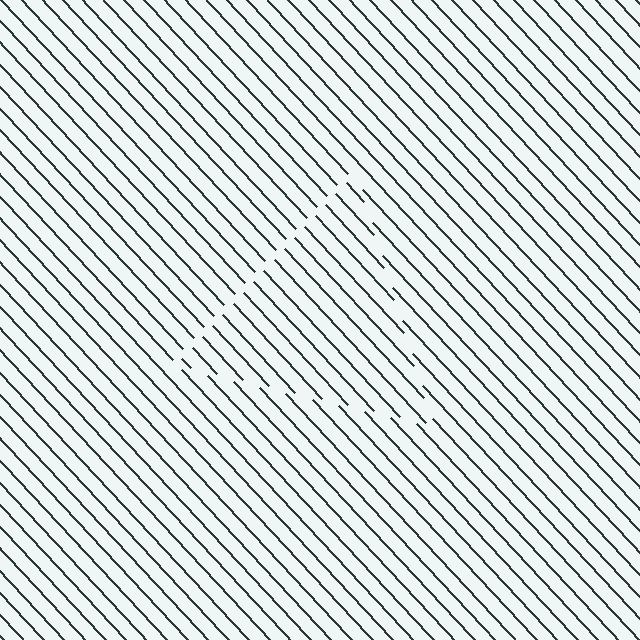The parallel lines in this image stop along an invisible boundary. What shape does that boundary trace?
An illusory triangle. The interior of the shape contains the same grating, shifted by half a period — the contour is defined by the phase discontinuity where line-ends from the inner and outer gratings abut.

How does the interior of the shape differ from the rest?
The interior of the shape contains the same grating, shifted by half a period — the contour is defined by the phase discontinuity where line-ends from the inner and outer gratings abut.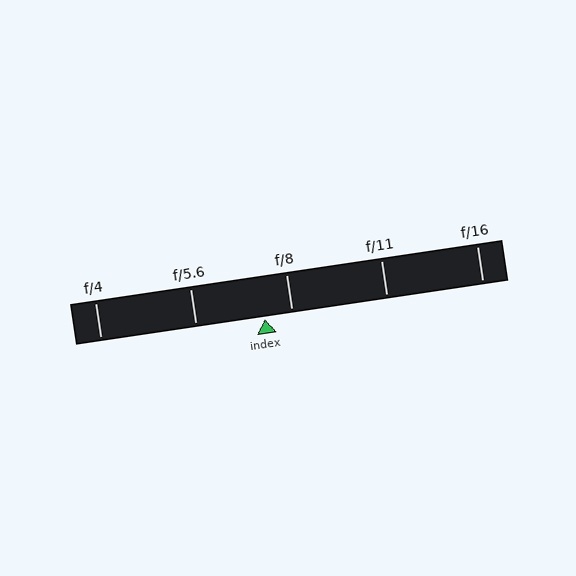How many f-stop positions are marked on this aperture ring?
There are 5 f-stop positions marked.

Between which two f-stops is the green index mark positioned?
The index mark is between f/5.6 and f/8.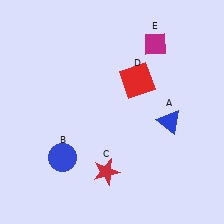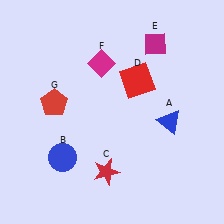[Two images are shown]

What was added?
A magenta diamond (F), a red pentagon (G) were added in Image 2.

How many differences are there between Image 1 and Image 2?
There are 2 differences between the two images.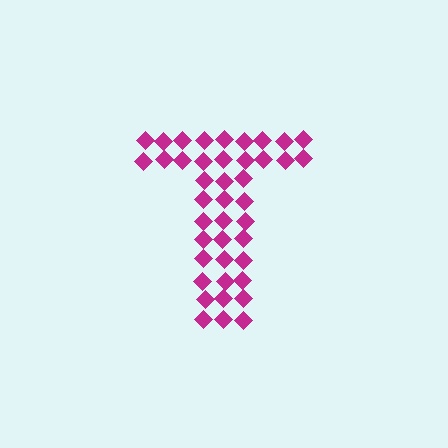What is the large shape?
The large shape is the letter T.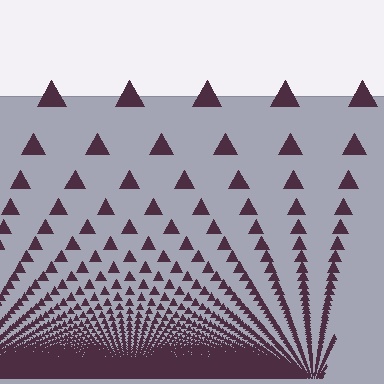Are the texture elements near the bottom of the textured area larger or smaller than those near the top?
Smaller. The gradient is inverted — elements near the bottom are smaller and denser.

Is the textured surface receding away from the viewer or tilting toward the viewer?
The surface appears to tilt toward the viewer. Texture elements get larger and sparser toward the top.